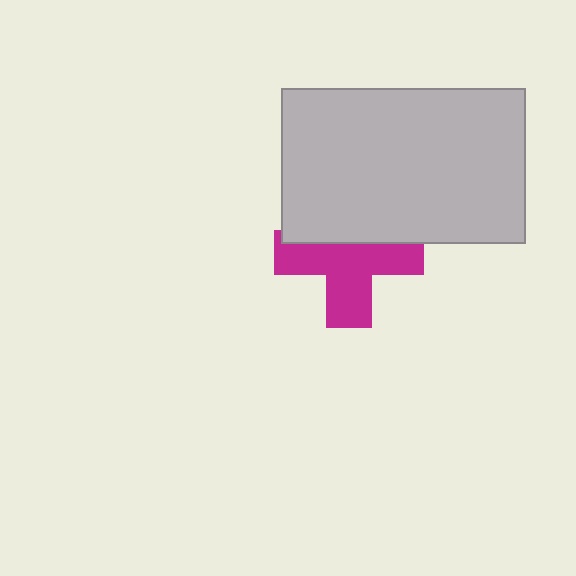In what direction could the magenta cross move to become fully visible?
The magenta cross could move down. That would shift it out from behind the light gray rectangle entirely.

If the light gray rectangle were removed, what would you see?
You would see the complete magenta cross.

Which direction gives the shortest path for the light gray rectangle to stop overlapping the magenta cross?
Moving up gives the shortest separation.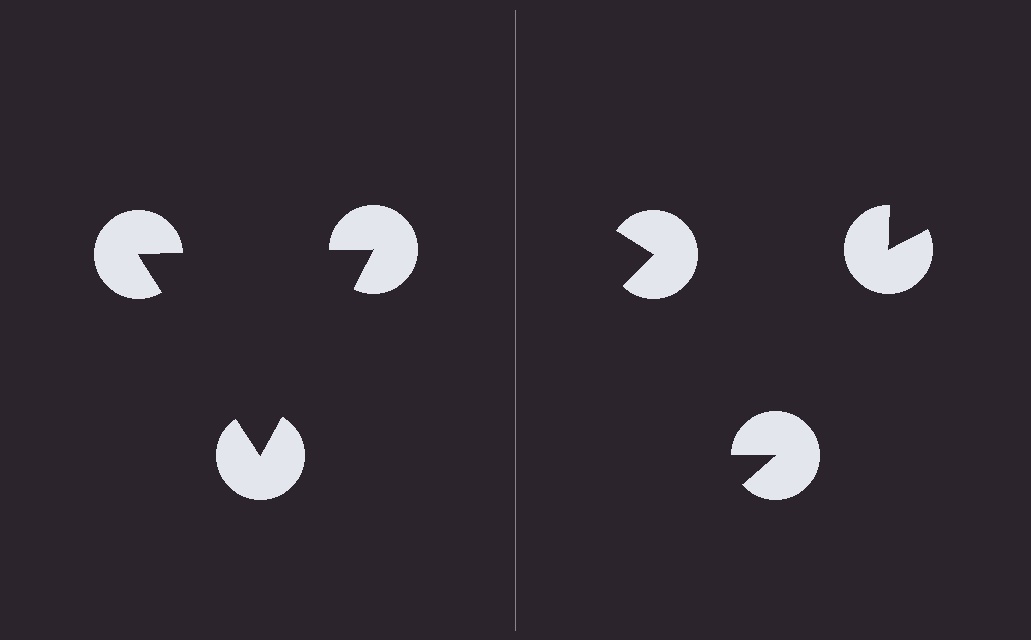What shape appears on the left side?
An illusory triangle.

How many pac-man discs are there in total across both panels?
6 — 3 on each side.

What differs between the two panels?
The pac-man discs are positioned identically on both sides; only the wedge orientations differ. On the left they align to a triangle; on the right they are misaligned.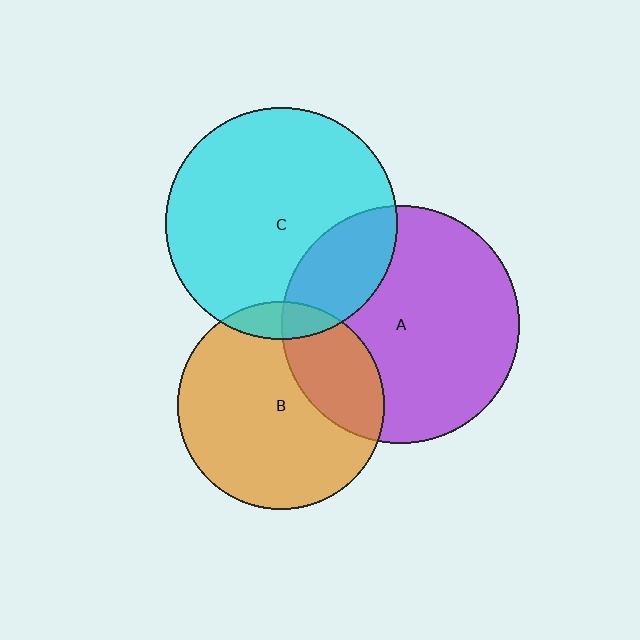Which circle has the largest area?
Circle A (purple).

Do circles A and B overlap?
Yes.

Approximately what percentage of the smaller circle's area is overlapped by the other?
Approximately 25%.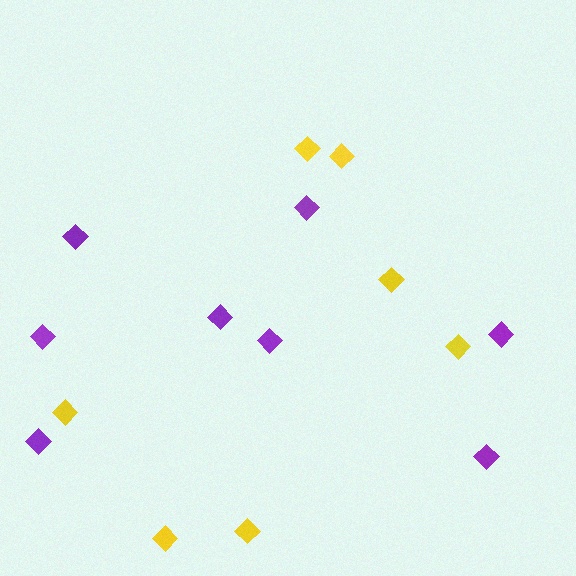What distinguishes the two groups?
There are 2 groups: one group of yellow diamonds (7) and one group of purple diamonds (8).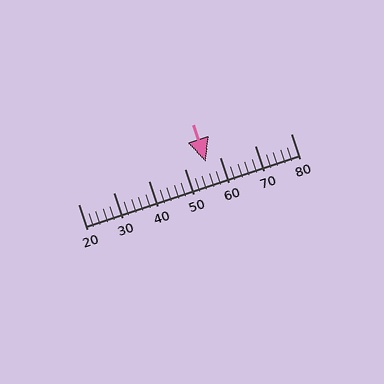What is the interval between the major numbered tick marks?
The major tick marks are spaced 10 units apart.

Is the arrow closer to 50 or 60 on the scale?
The arrow is closer to 60.